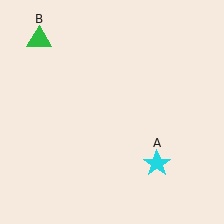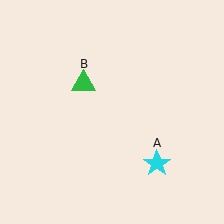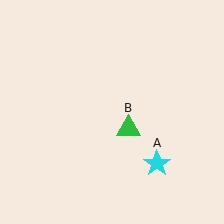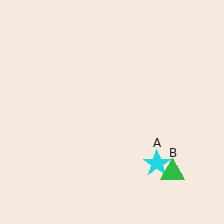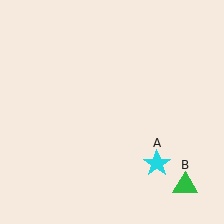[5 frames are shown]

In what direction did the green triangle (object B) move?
The green triangle (object B) moved down and to the right.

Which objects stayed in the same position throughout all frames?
Cyan star (object A) remained stationary.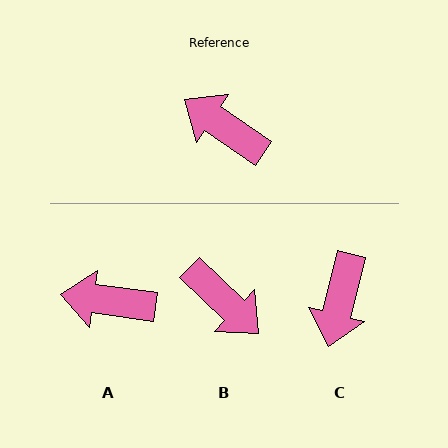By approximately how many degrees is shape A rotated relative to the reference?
Approximately 26 degrees counter-clockwise.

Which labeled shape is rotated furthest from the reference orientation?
B, about 170 degrees away.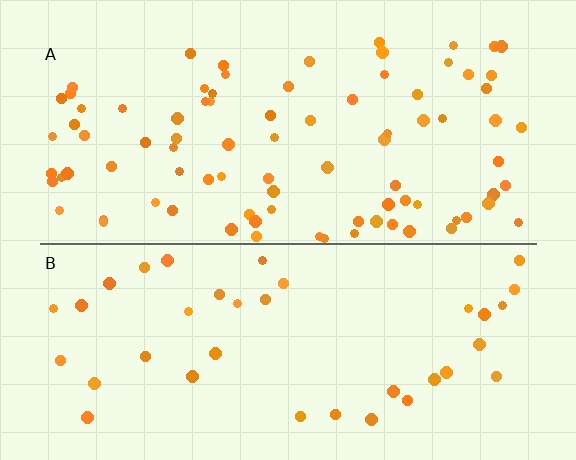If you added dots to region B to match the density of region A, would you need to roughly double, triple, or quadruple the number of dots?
Approximately double.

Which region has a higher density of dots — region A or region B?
A (the top).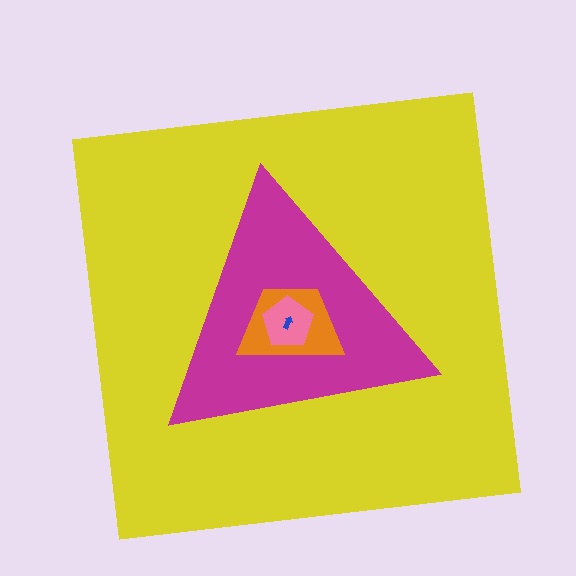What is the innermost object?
The blue arrow.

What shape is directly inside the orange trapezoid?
The pink pentagon.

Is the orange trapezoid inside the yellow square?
Yes.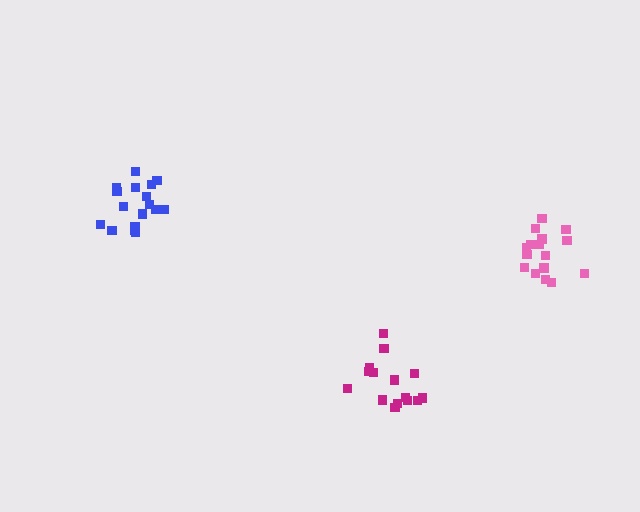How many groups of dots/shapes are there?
There are 3 groups.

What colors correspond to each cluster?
The clusters are colored: blue, pink, magenta.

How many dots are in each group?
Group 1: 17 dots, Group 2: 16 dots, Group 3: 15 dots (48 total).